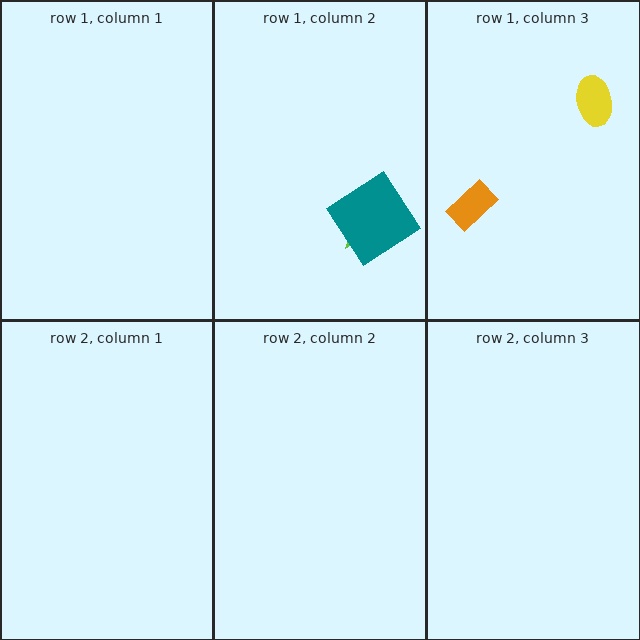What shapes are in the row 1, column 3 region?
The orange rectangle, the yellow ellipse.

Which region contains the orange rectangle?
The row 1, column 3 region.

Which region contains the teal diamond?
The row 1, column 2 region.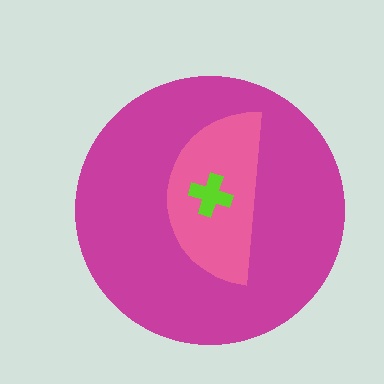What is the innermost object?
The lime cross.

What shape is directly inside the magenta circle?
The pink semicircle.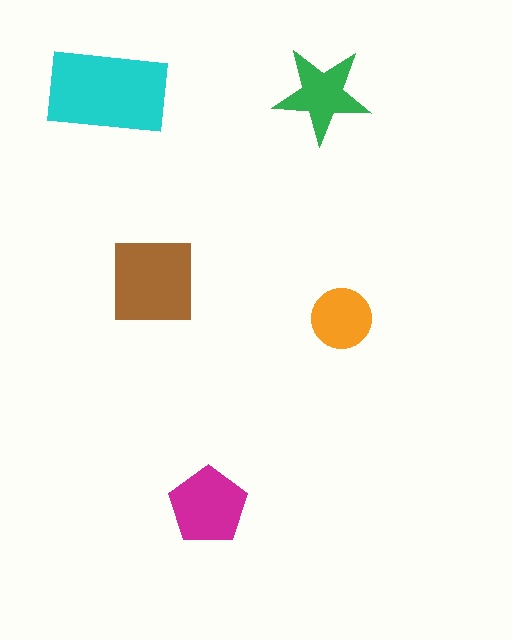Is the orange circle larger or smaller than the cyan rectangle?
Smaller.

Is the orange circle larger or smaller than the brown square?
Smaller.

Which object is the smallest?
The orange circle.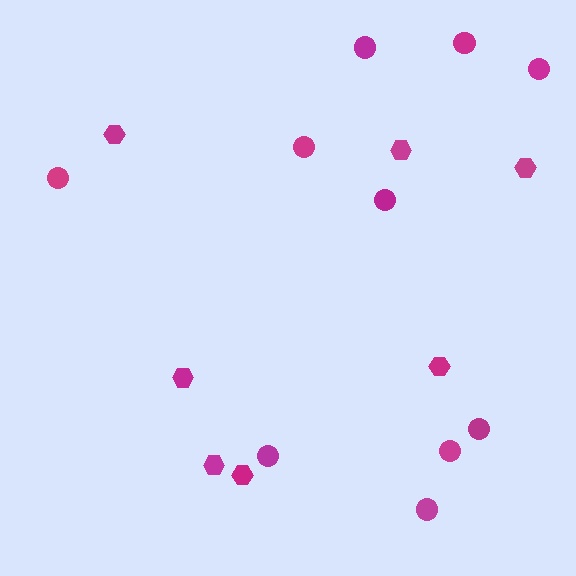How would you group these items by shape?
There are 2 groups: one group of circles (10) and one group of hexagons (7).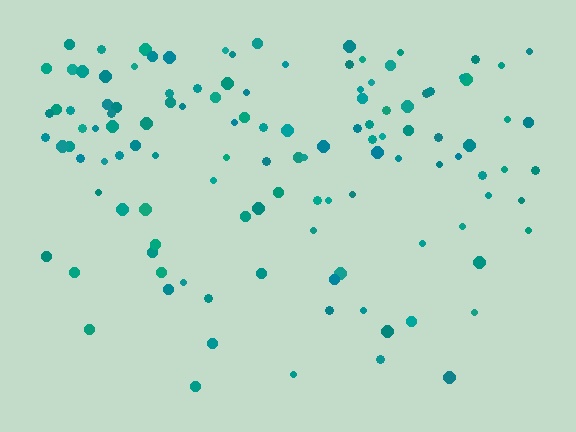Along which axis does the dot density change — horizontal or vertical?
Vertical.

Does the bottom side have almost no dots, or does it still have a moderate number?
Still a moderate number, just noticeably fewer than the top.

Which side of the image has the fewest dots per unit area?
The bottom.